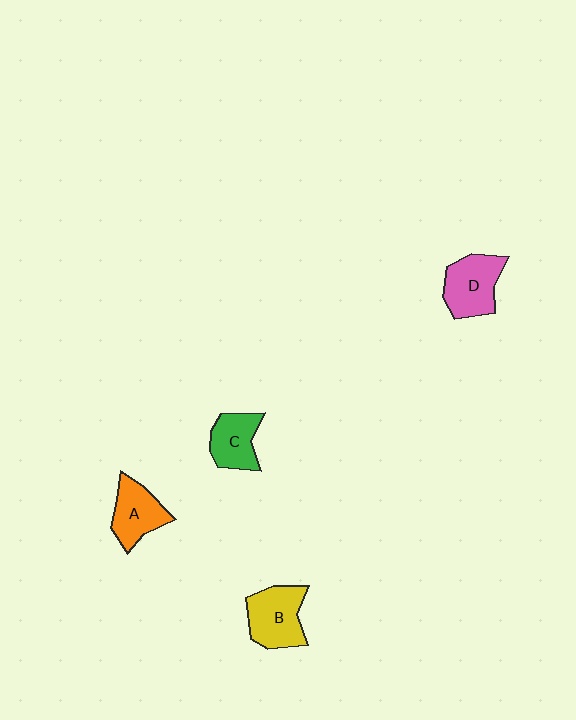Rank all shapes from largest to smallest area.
From largest to smallest: B (yellow), D (pink), A (orange), C (green).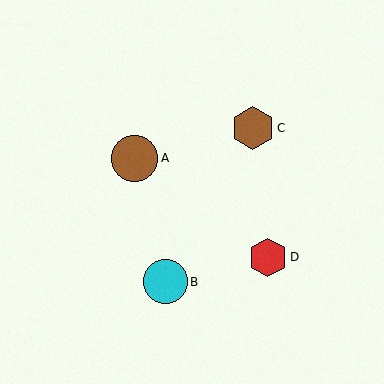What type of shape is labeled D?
Shape D is a red hexagon.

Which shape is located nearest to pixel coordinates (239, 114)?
The brown hexagon (labeled C) at (253, 128) is nearest to that location.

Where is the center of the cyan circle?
The center of the cyan circle is at (165, 282).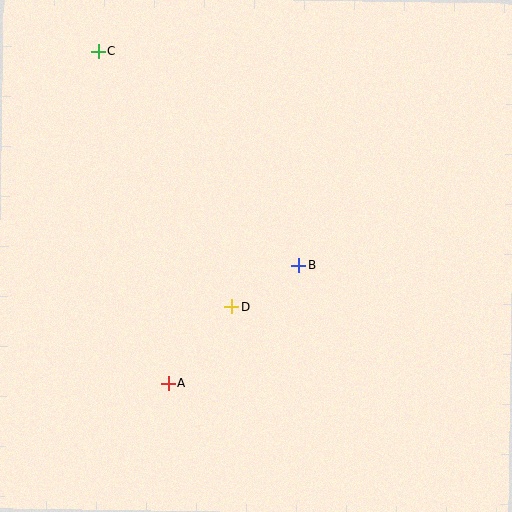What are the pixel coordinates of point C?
Point C is at (98, 51).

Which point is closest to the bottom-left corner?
Point A is closest to the bottom-left corner.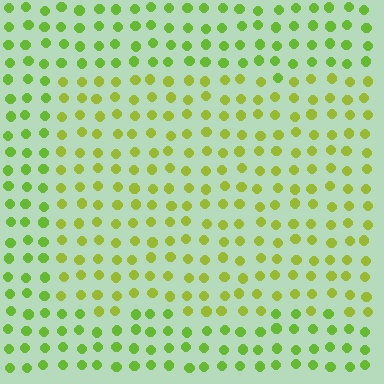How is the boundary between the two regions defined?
The boundary is defined purely by a slight shift in hue (about 22 degrees). Spacing, size, and orientation are identical on both sides.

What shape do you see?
I see a rectangle.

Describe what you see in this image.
The image is filled with small lime elements in a uniform arrangement. A rectangle-shaped region is visible where the elements are tinted to a slightly different hue, forming a subtle color boundary.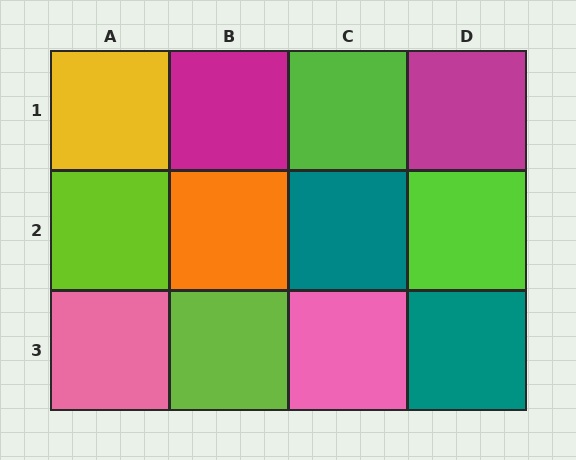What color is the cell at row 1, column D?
Magenta.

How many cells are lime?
4 cells are lime.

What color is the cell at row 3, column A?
Pink.